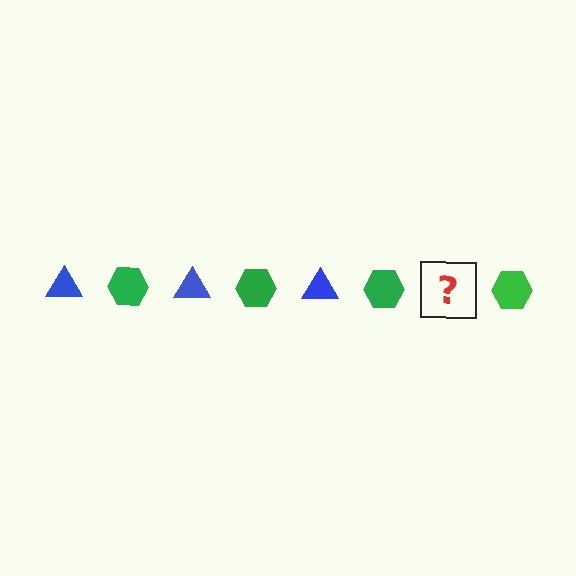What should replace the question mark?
The question mark should be replaced with a blue triangle.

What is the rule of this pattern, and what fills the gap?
The rule is that the pattern alternates between blue triangle and green hexagon. The gap should be filled with a blue triangle.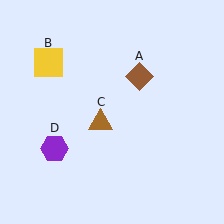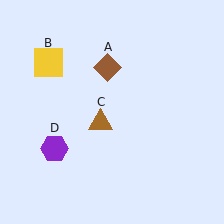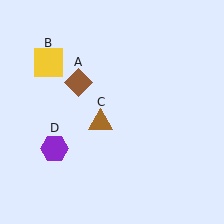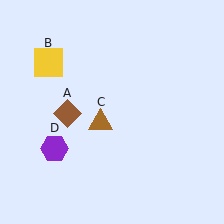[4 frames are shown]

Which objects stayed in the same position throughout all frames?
Yellow square (object B) and brown triangle (object C) and purple hexagon (object D) remained stationary.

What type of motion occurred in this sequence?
The brown diamond (object A) rotated counterclockwise around the center of the scene.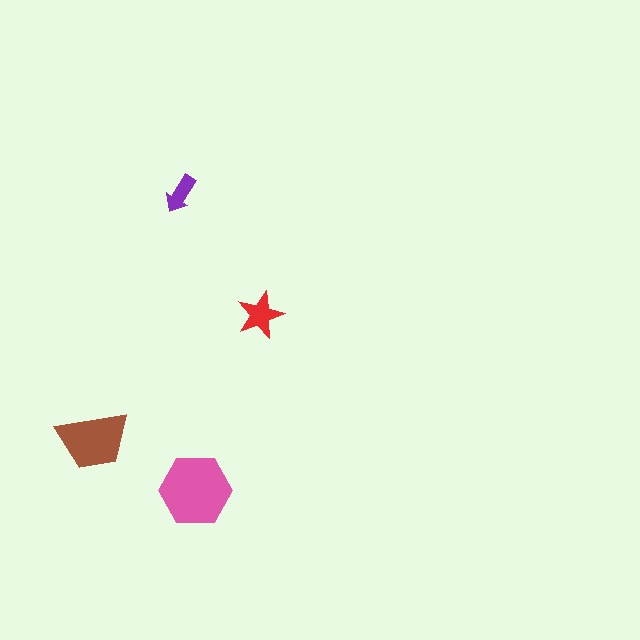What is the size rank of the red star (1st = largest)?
3rd.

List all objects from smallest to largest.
The purple arrow, the red star, the brown trapezoid, the pink hexagon.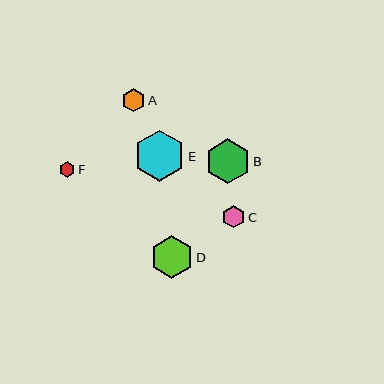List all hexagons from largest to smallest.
From largest to smallest: E, B, D, A, C, F.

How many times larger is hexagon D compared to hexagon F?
Hexagon D is approximately 2.7 times the size of hexagon F.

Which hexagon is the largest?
Hexagon E is the largest with a size of approximately 51 pixels.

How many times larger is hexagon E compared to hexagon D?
Hexagon E is approximately 1.2 times the size of hexagon D.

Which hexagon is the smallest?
Hexagon F is the smallest with a size of approximately 16 pixels.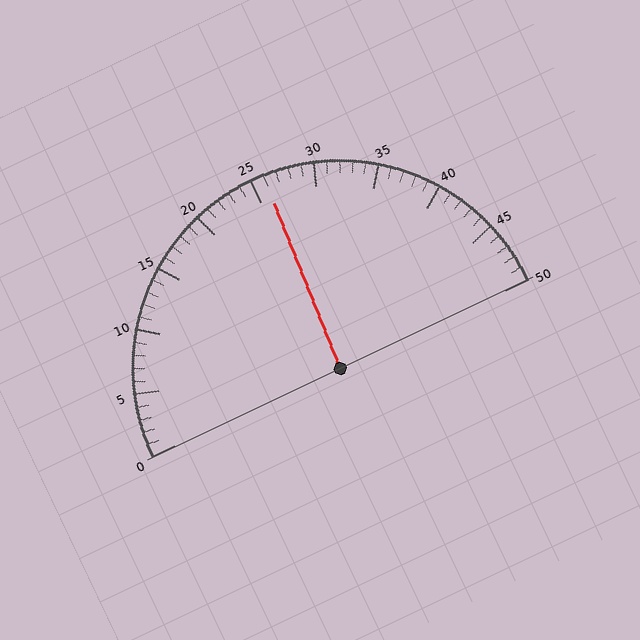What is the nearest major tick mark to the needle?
The nearest major tick mark is 25.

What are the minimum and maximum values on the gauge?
The gauge ranges from 0 to 50.